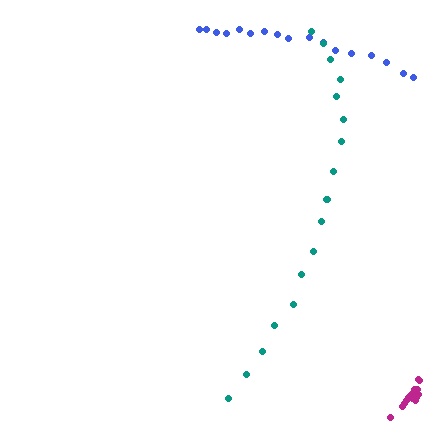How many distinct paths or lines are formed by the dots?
There are 3 distinct paths.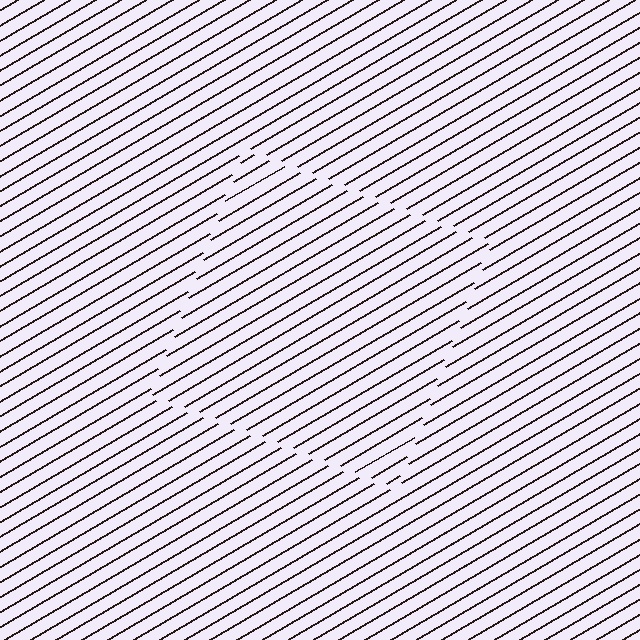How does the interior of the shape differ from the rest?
The interior of the shape contains the same grating, shifted by half a period — the contour is defined by the phase discontinuity where line-ends from the inner and outer gratings abut.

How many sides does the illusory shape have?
4 sides — the line-ends trace a square.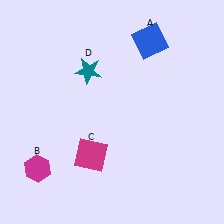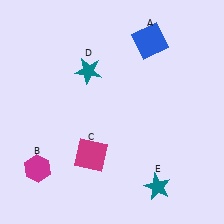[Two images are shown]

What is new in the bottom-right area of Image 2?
A teal star (E) was added in the bottom-right area of Image 2.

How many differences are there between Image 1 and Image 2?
There is 1 difference between the two images.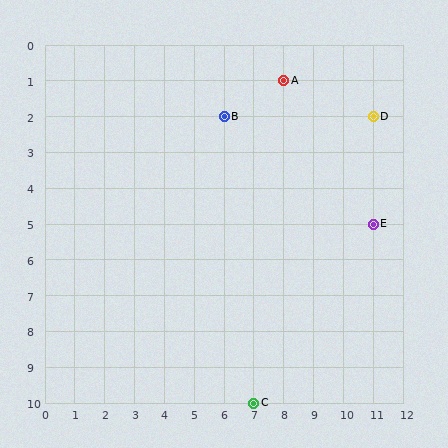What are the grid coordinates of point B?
Point B is at grid coordinates (6, 2).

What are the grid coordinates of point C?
Point C is at grid coordinates (7, 10).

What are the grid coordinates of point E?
Point E is at grid coordinates (11, 5).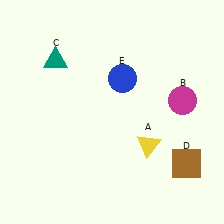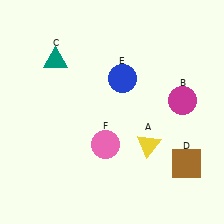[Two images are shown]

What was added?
A pink circle (F) was added in Image 2.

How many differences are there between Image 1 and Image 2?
There is 1 difference between the two images.